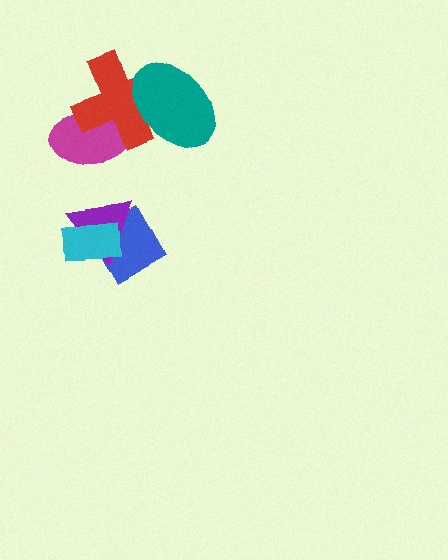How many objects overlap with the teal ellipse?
1 object overlaps with the teal ellipse.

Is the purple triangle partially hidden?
Yes, it is partially covered by another shape.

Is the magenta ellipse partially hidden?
Yes, it is partially covered by another shape.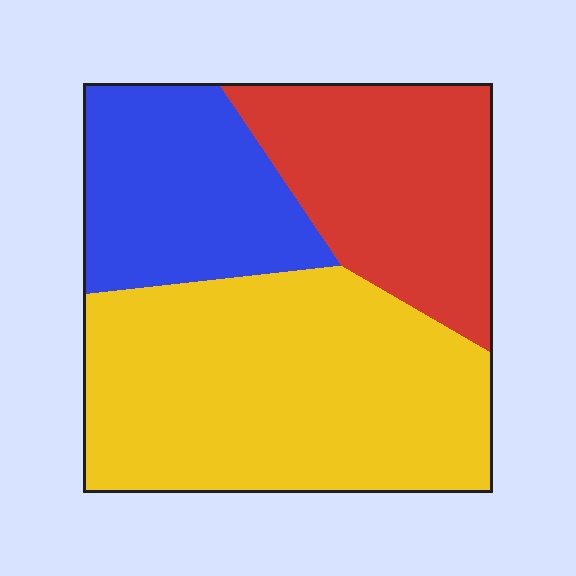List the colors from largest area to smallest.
From largest to smallest: yellow, red, blue.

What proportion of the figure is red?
Red takes up between a sixth and a third of the figure.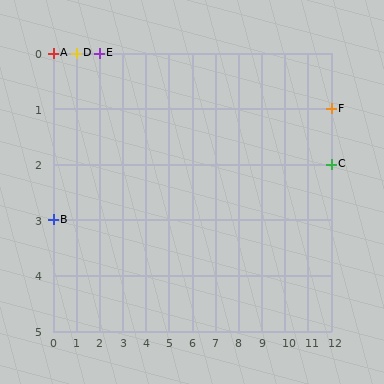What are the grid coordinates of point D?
Point D is at grid coordinates (1, 0).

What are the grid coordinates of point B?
Point B is at grid coordinates (0, 3).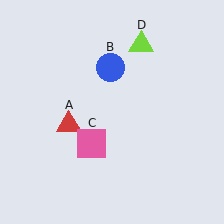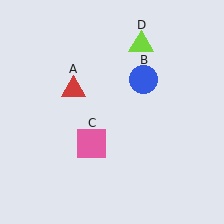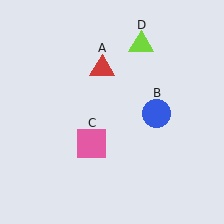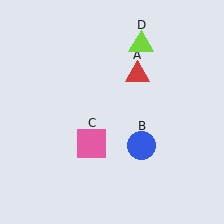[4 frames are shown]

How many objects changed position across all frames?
2 objects changed position: red triangle (object A), blue circle (object B).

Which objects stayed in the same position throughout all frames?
Pink square (object C) and lime triangle (object D) remained stationary.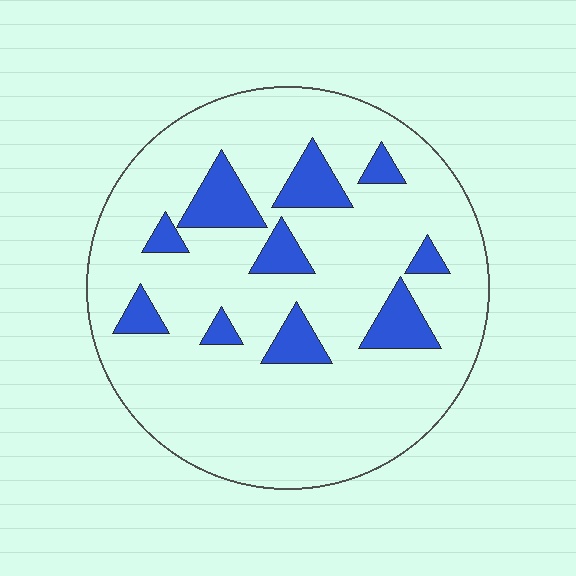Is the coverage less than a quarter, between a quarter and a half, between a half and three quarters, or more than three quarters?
Less than a quarter.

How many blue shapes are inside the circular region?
10.